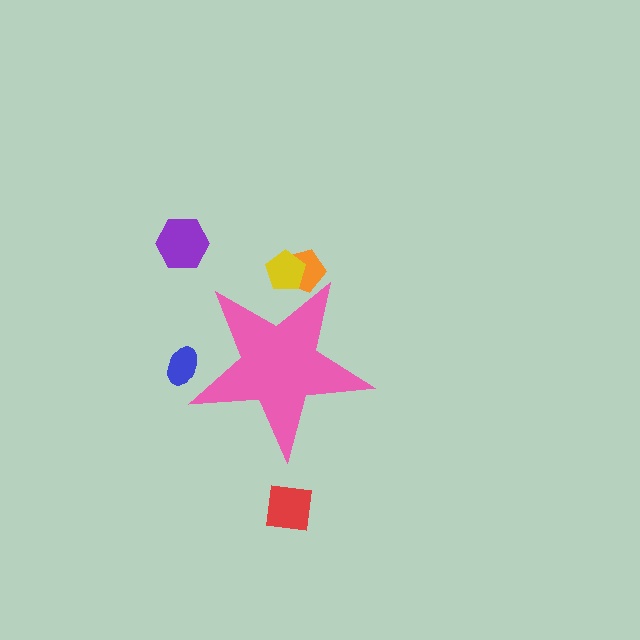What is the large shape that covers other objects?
A pink star.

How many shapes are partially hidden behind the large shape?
3 shapes are partially hidden.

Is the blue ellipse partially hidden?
Yes, the blue ellipse is partially hidden behind the pink star.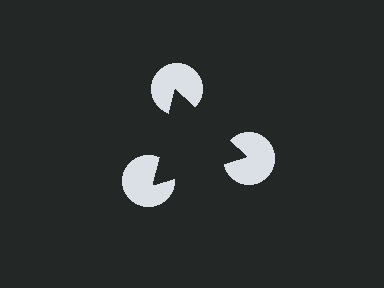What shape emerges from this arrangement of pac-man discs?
An illusory triangle — its edges are inferred from the aligned wedge cuts in the pac-man discs, not physically drawn.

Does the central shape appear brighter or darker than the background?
It typically appears slightly darker than the background, even though no actual brightness change is drawn.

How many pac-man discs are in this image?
There are 3 — one at each vertex of the illusory triangle.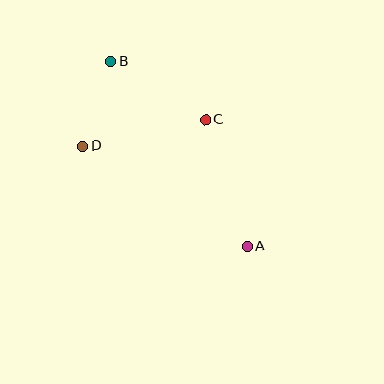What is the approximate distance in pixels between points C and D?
The distance between C and D is approximately 126 pixels.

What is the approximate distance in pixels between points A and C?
The distance between A and C is approximately 133 pixels.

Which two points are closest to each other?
Points B and D are closest to each other.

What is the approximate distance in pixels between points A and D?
The distance between A and D is approximately 192 pixels.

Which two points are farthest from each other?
Points A and B are farthest from each other.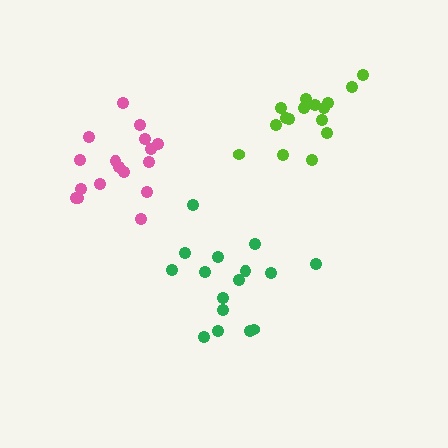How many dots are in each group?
Group 1: 17 dots, Group 2: 16 dots, Group 3: 16 dots (49 total).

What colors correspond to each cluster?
The clusters are colored: pink, lime, green.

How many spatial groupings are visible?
There are 3 spatial groupings.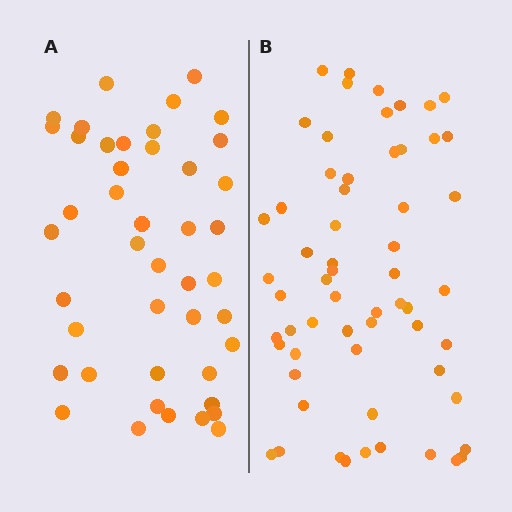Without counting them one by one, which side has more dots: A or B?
Region B (the right region) has more dots.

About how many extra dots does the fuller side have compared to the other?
Region B has approximately 15 more dots than region A.